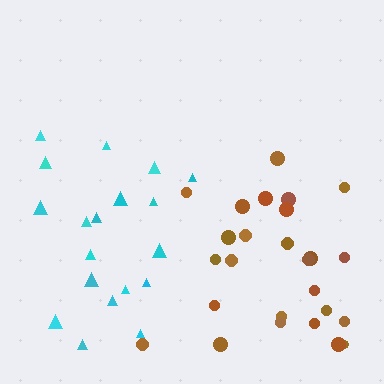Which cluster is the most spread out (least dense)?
Cyan.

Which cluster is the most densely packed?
Brown.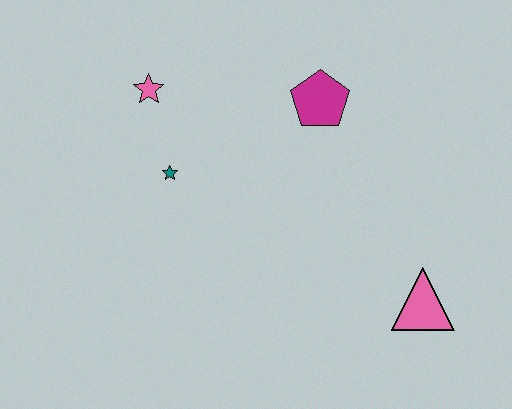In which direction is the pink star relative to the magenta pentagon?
The pink star is to the left of the magenta pentagon.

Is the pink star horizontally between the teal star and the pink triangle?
No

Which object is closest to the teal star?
The pink star is closest to the teal star.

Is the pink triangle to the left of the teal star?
No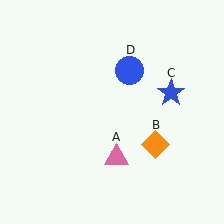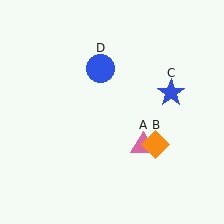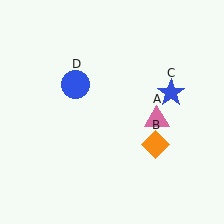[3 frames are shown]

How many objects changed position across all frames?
2 objects changed position: pink triangle (object A), blue circle (object D).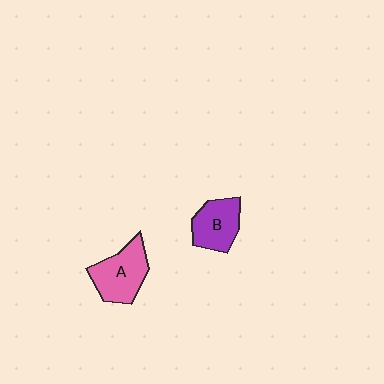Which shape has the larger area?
Shape A (pink).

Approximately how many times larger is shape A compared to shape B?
Approximately 1.2 times.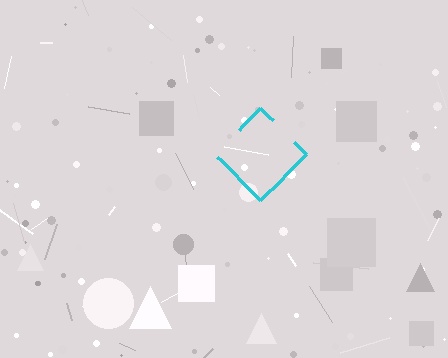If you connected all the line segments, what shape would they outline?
They would outline a diamond.